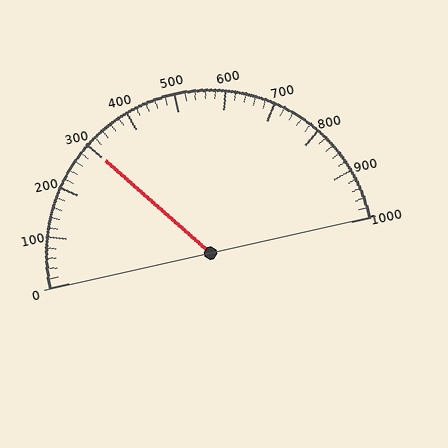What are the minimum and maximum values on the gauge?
The gauge ranges from 0 to 1000.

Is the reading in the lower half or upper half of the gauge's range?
The reading is in the lower half of the range (0 to 1000).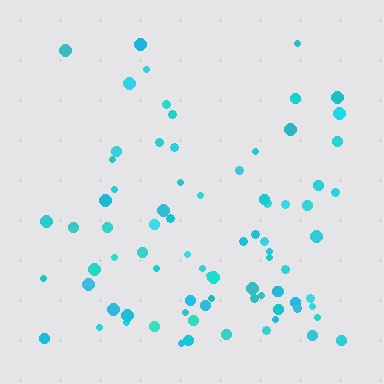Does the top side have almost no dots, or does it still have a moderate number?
Still a moderate number, just noticeably fewer than the bottom.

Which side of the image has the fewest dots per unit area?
The top.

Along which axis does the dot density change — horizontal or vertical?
Vertical.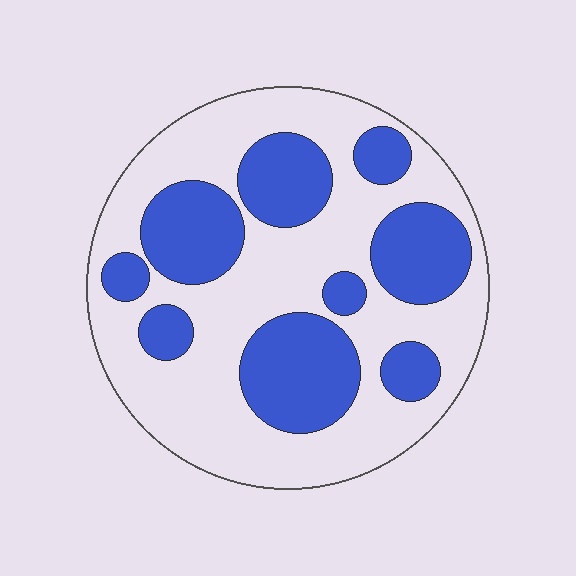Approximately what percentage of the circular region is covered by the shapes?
Approximately 35%.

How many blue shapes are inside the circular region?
9.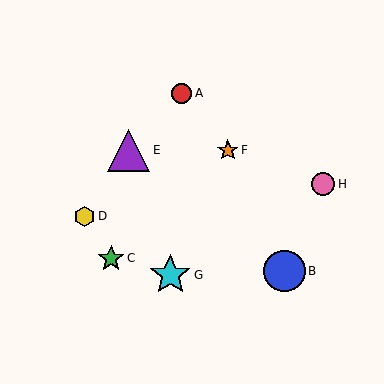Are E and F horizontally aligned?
Yes, both are at y≈150.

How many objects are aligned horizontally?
2 objects (E, F) are aligned horizontally.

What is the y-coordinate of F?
Object F is at y≈150.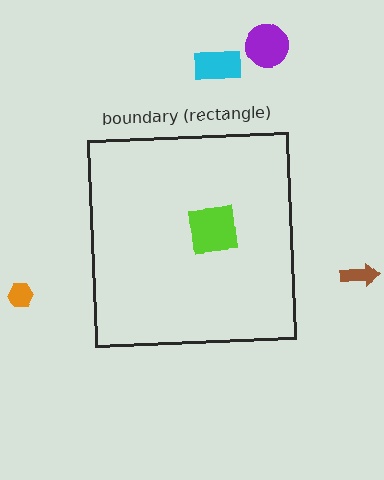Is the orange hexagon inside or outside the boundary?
Outside.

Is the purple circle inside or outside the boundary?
Outside.